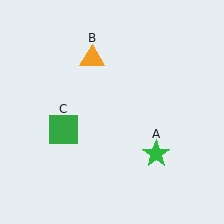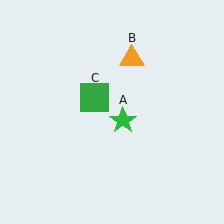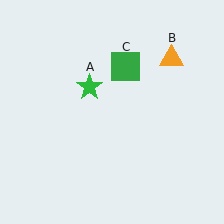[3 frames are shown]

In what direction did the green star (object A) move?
The green star (object A) moved up and to the left.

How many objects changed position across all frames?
3 objects changed position: green star (object A), orange triangle (object B), green square (object C).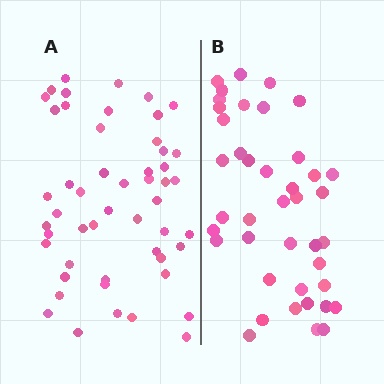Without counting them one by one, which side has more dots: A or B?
Region A (the left region) has more dots.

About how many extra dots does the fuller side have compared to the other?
Region A has roughly 10 or so more dots than region B.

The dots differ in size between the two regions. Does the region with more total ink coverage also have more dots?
No. Region B has more total ink coverage because its dots are larger, but region A actually contains more individual dots. Total area can be misleading — the number of items is what matters here.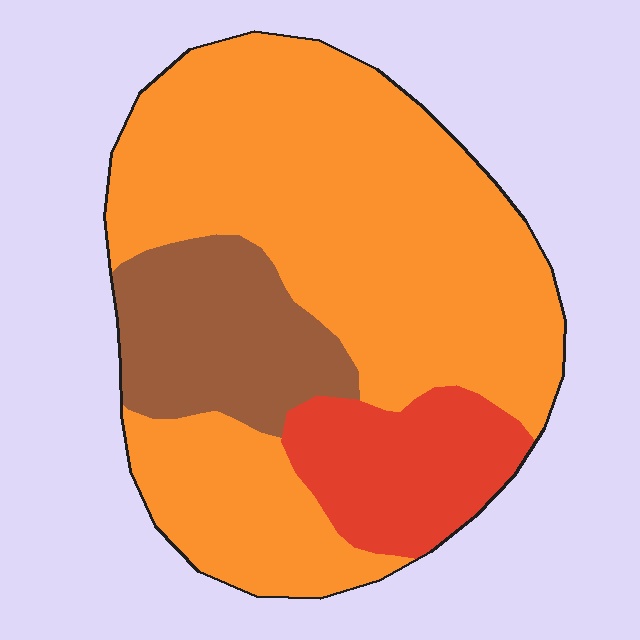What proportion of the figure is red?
Red covers 15% of the figure.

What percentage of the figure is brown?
Brown covers 17% of the figure.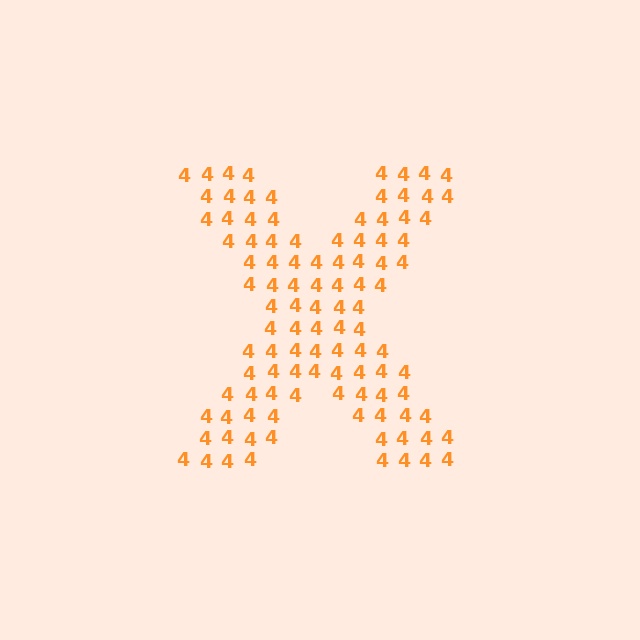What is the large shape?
The large shape is the letter X.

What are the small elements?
The small elements are digit 4's.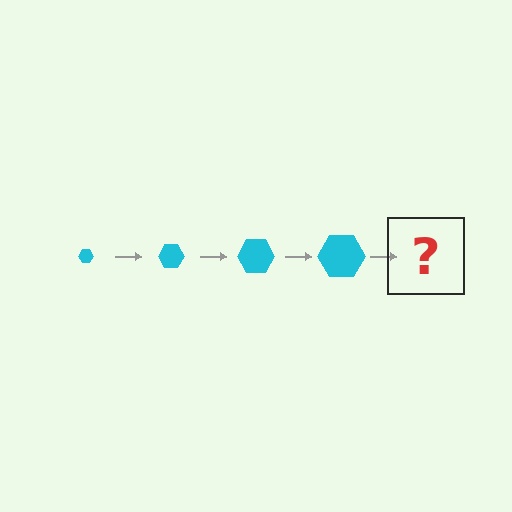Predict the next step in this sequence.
The next step is a cyan hexagon, larger than the previous one.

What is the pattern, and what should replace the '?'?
The pattern is that the hexagon gets progressively larger each step. The '?' should be a cyan hexagon, larger than the previous one.